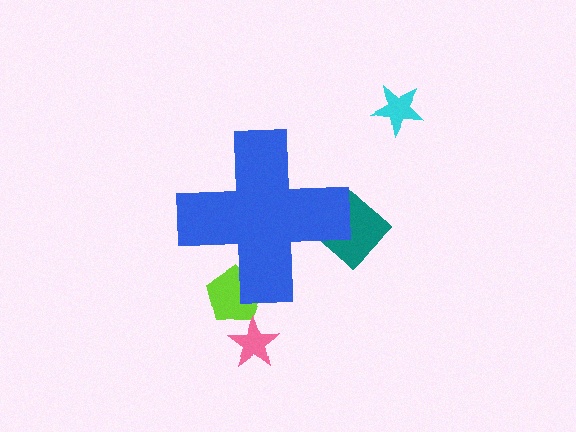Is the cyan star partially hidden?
No, the cyan star is fully visible.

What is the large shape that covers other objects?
A blue cross.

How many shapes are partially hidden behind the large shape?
2 shapes are partially hidden.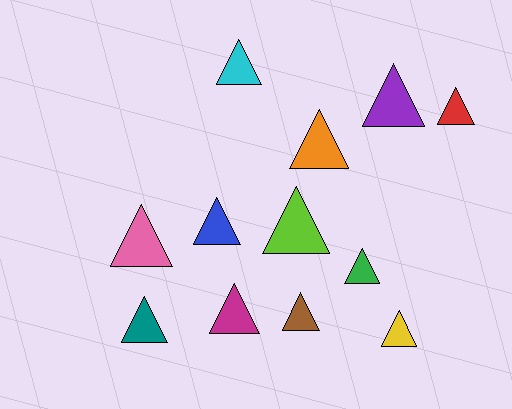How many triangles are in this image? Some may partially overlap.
There are 12 triangles.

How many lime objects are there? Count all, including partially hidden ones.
There is 1 lime object.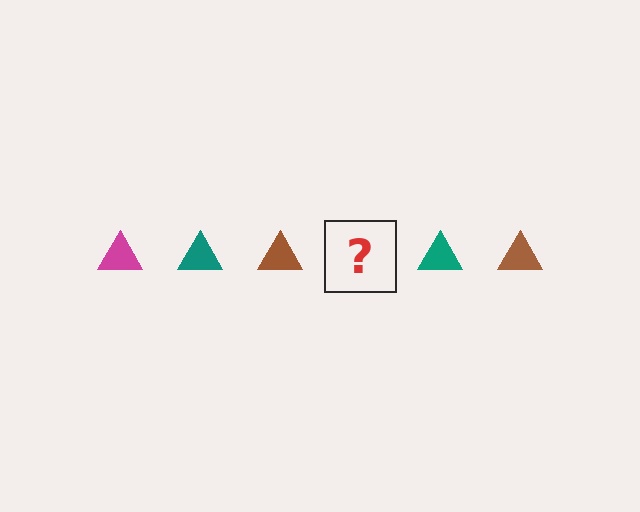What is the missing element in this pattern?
The missing element is a magenta triangle.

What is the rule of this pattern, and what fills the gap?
The rule is that the pattern cycles through magenta, teal, brown triangles. The gap should be filled with a magenta triangle.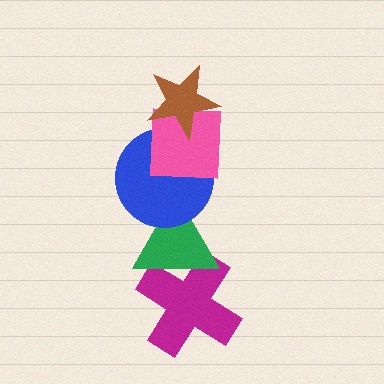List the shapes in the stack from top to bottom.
From top to bottom: the brown star, the pink square, the blue circle, the green triangle, the magenta cross.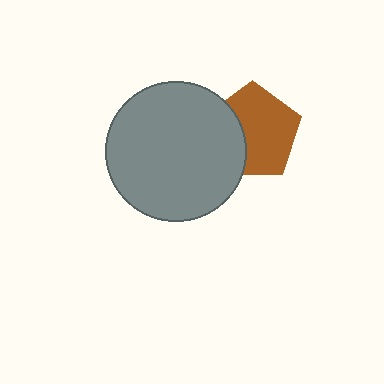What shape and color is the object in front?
The object in front is a gray circle.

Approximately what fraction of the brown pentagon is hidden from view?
Roughly 34% of the brown pentagon is hidden behind the gray circle.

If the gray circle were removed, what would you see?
You would see the complete brown pentagon.